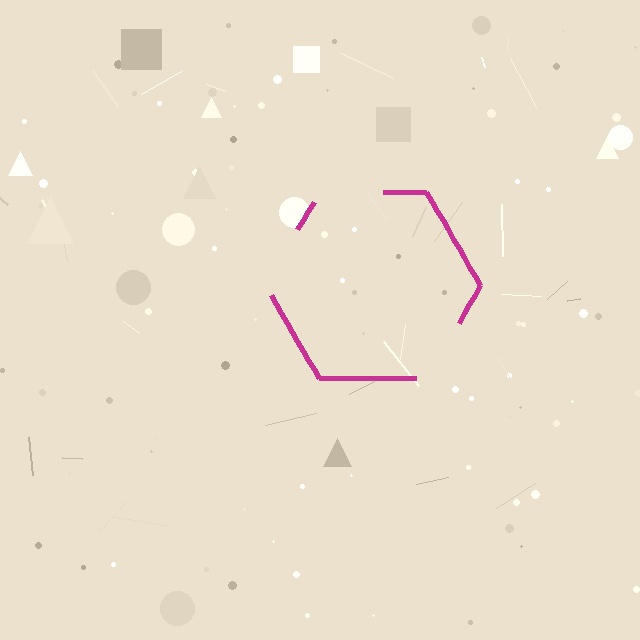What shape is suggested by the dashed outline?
The dashed outline suggests a hexagon.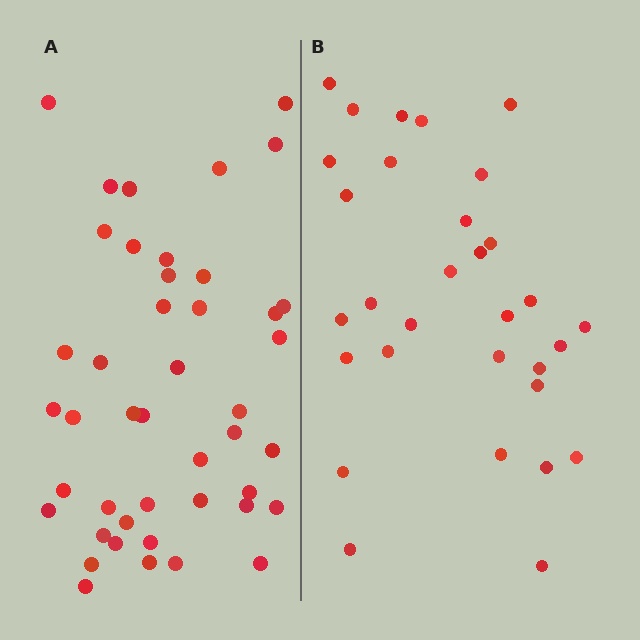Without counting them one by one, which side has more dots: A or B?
Region A (the left region) has more dots.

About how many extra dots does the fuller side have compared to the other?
Region A has approximately 15 more dots than region B.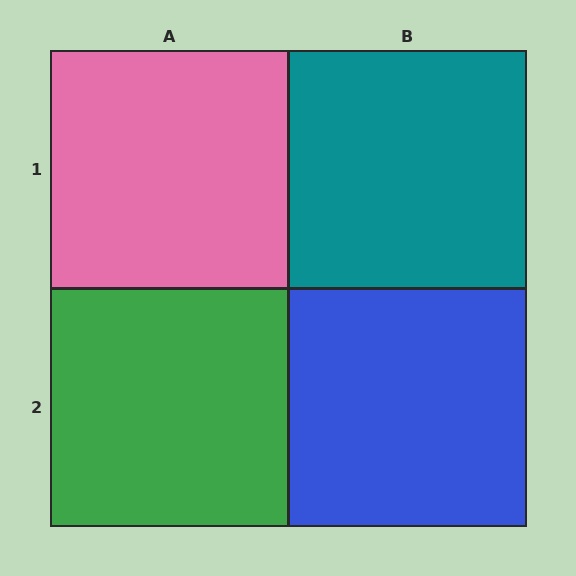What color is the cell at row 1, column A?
Pink.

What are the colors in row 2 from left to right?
Green, blue.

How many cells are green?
1 cell is green.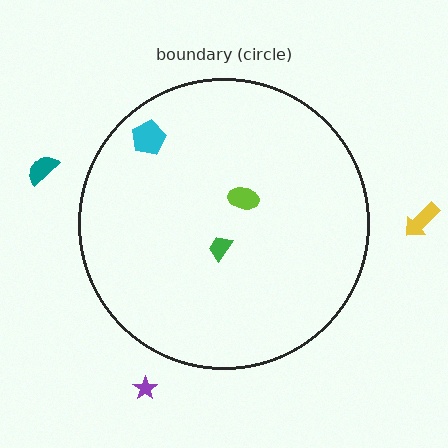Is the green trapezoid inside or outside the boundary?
Inside.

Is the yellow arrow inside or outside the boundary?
Outside.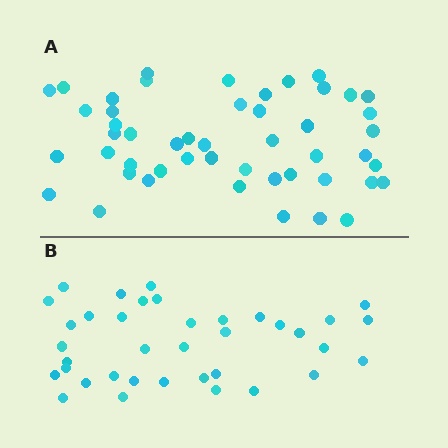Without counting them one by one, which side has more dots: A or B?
Region A (the top region) has more dots.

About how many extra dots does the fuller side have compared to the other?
Region A has roughly 12 or so more dots than region B.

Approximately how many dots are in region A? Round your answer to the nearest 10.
About 50 dots. (The exact count is 49, which rounds to 50.)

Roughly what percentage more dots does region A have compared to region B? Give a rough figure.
About 30% more.